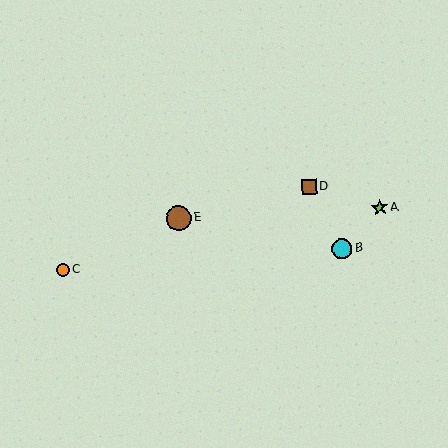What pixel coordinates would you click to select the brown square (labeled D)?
Click at (309, 187) to select the brown square D.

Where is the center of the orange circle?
The center of the orange circle is at (63, 270).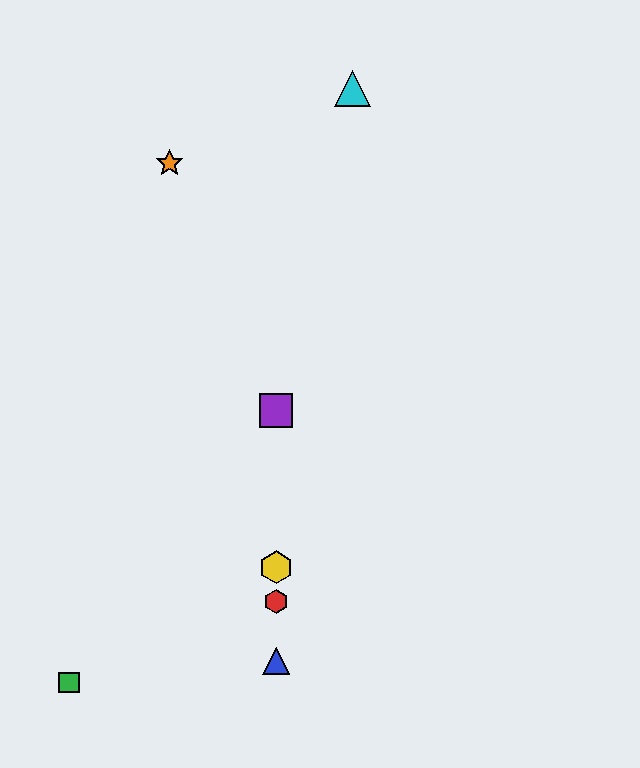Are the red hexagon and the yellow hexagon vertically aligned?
Yes, both are at x≈276.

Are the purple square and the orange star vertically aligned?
No, the purple square is at x≈276 and the orange star is at x≈169.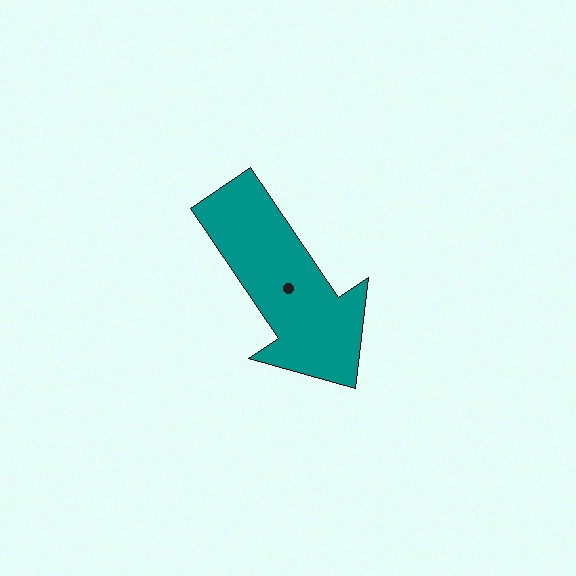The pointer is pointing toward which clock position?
Roughly 5 o'clock.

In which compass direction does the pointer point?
Southeast.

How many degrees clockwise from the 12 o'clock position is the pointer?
Approximately 146 degrees.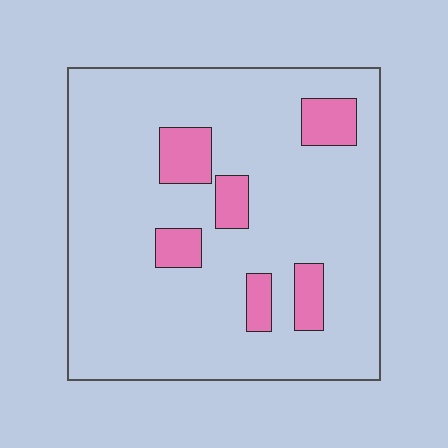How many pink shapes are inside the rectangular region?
6.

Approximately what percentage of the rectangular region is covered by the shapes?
Approximately 15%.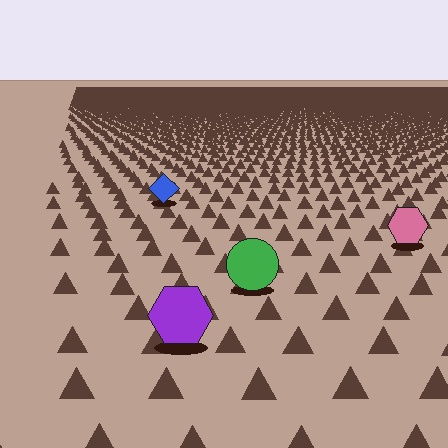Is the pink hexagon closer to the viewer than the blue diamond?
Yes. The pink hexagon is closer — you can tell from the texture gradient: the ground texture is coarser near it.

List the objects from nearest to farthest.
From nearest to farthest: the purple hexagon, the green circle, the pink hexagon, the blue diamond.